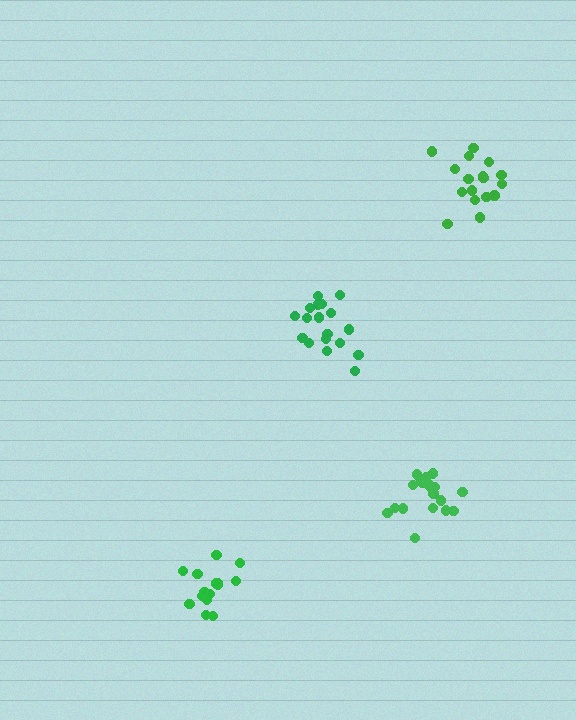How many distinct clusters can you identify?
There are 4 distinct clusters.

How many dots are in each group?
Group 1: 19 dots, Group 2: 19 dots, Group 3: 15 dots, Group 4: 18 dots (71 total).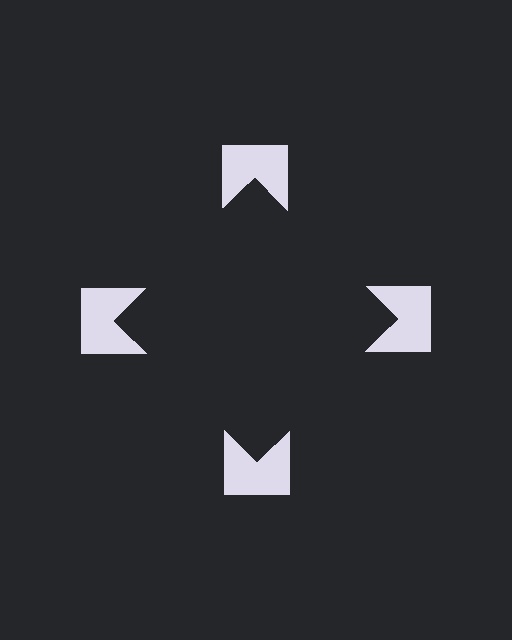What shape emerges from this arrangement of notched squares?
An illusory square — its edges are inferred from the aligned wedge cuts in the notched squares, not physically drawn.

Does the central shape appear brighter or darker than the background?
It typically appears slightly darker than the background, even though no actual brightness change is drawn.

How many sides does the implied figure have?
4 sides.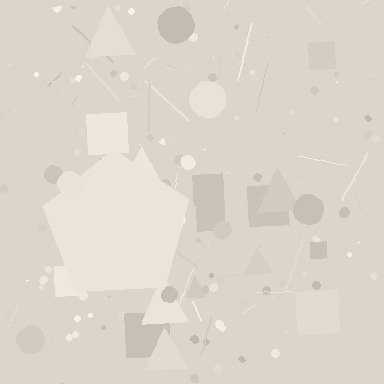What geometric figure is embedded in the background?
A pentagon is embedded in the background.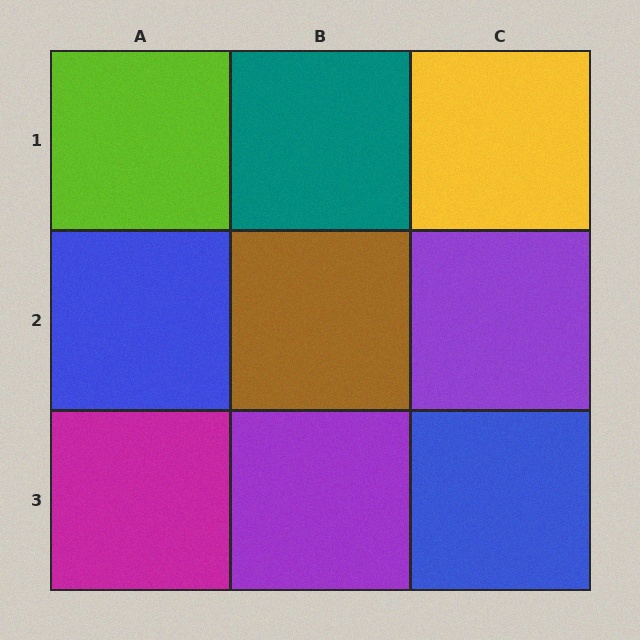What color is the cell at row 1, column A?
Lime.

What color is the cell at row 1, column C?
Yellow.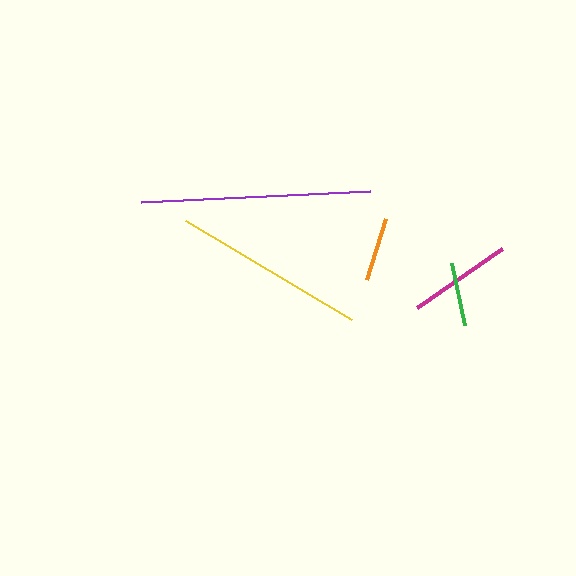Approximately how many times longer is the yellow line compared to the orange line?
The yellow line is approximately 3.0 times the length of the orange line.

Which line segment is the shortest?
The green line is the shortest at approximately 63 pixels.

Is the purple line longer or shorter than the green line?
The purple line is longer than the green line.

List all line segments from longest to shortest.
From longest to shortest: purple, yellow, magenta, orange, green.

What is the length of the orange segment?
The orange segment is approximately 64 pixels long.